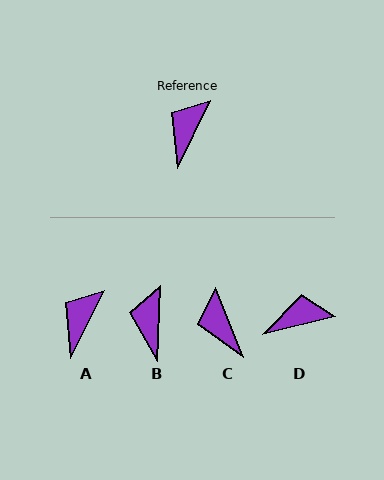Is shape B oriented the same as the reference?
No, it is off by about 24 degrees.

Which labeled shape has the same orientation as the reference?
A.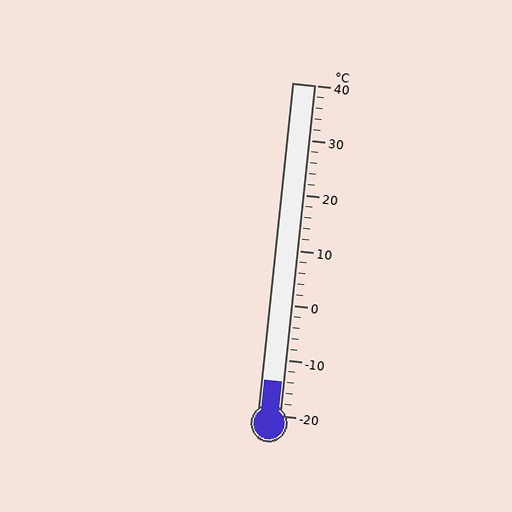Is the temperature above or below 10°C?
The temperature is below 10°C.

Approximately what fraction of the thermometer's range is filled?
The thermometer is filled to approximately 10% of its range.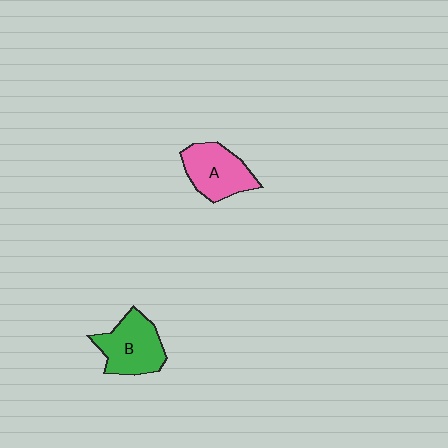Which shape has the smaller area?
Shape A (pink).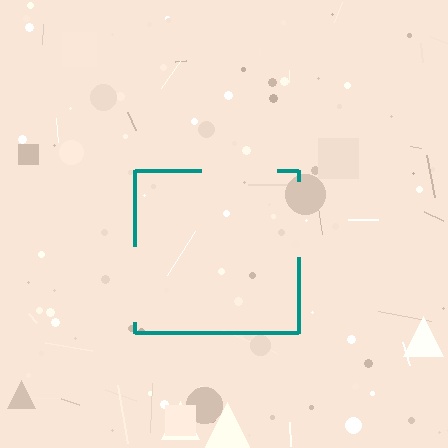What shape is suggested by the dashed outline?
The dashed outline suggests a square.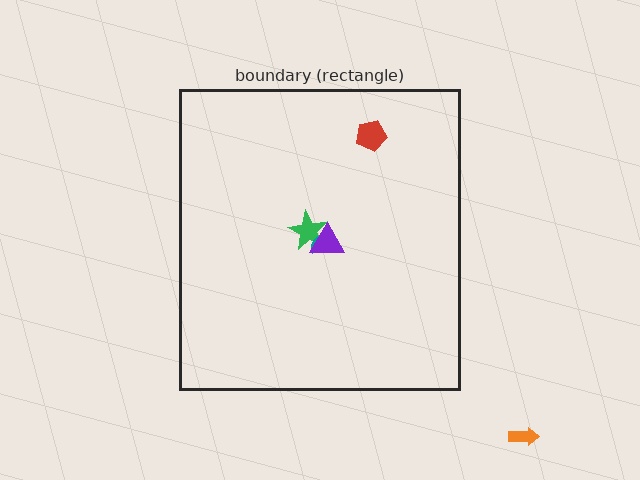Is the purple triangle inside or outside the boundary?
Inside.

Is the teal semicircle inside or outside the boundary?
Inside.